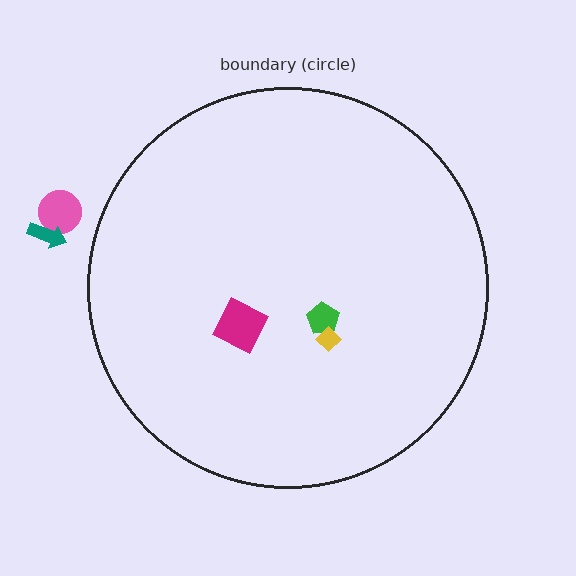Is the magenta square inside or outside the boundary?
Inside.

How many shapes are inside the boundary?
3 inside, 2 outside.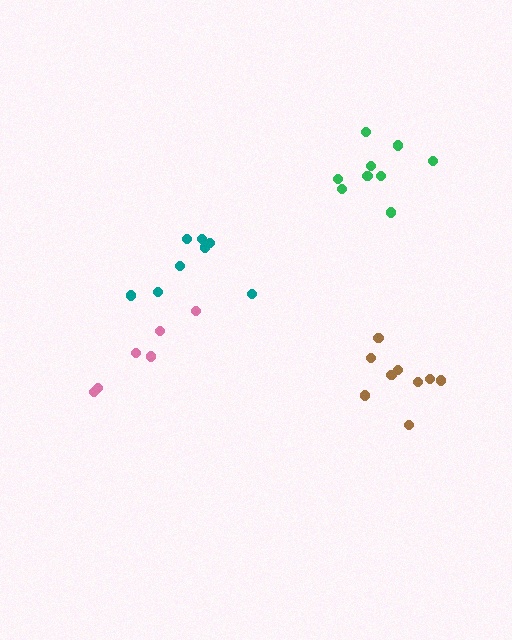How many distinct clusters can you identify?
There are 4 distinct clusters.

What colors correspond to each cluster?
The clusters are colored: green, teal, pink, brown.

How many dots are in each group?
Group 1: 9 dots, Group 2: 8 dots, Group 3: 6 dots, Group 4: 9 dots (32 total).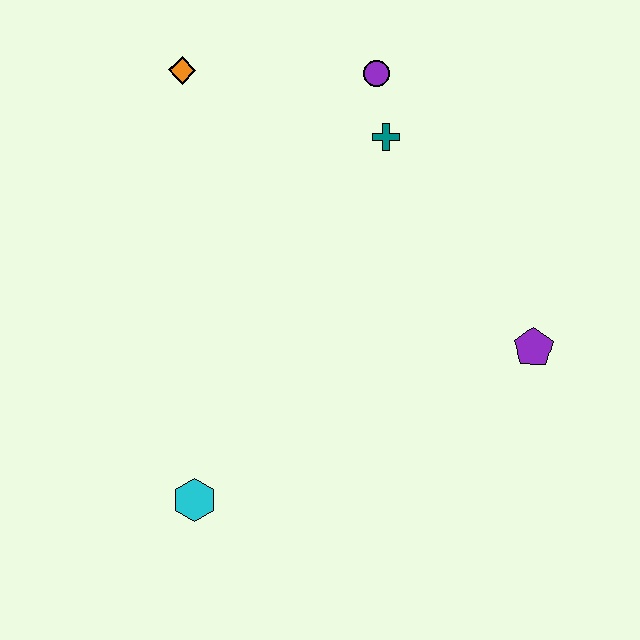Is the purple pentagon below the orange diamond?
Yes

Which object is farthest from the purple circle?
The cyan hexagon is farthest from the purple circle.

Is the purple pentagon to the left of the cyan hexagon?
No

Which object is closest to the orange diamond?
The purple circle is closest to the orange diamond.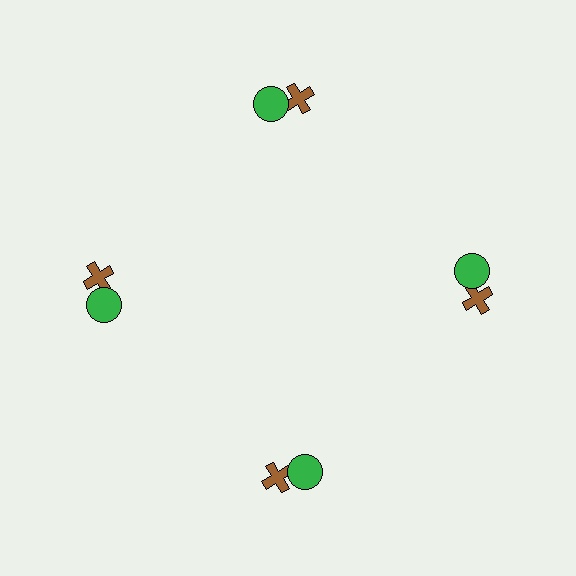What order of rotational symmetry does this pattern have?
This pattern has 4-fold rotational symmetry.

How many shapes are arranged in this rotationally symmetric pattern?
There are 8 shapes, arranged in 4 groups of 2.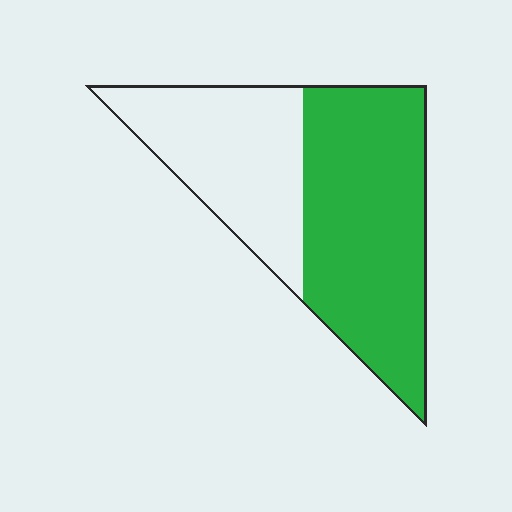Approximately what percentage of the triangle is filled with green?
Approximately 60%.